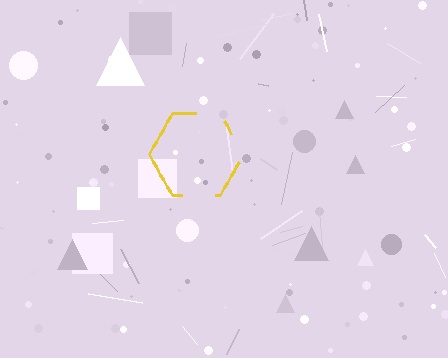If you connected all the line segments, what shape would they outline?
They would outline a hexagon.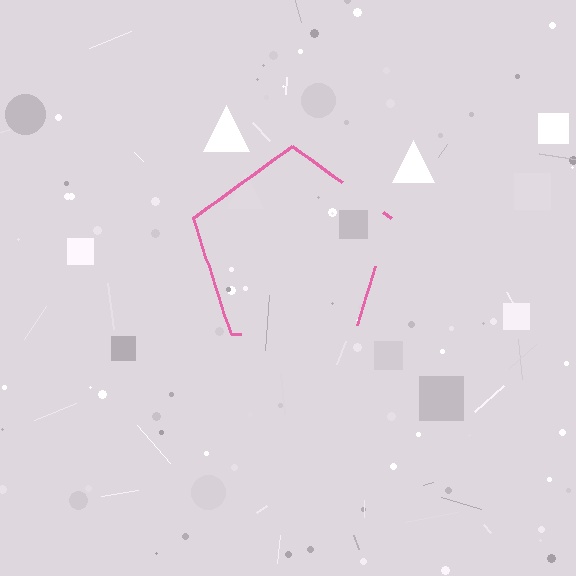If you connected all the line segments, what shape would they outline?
They would outline a pentagon.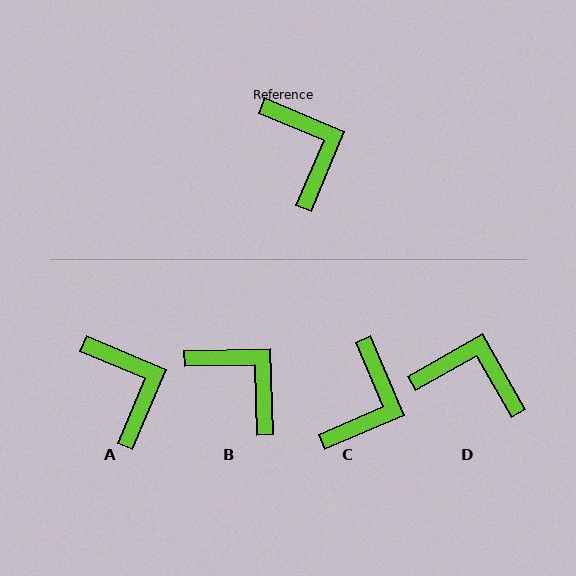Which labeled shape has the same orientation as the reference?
A.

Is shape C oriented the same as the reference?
No, it is off by about 44 degrees.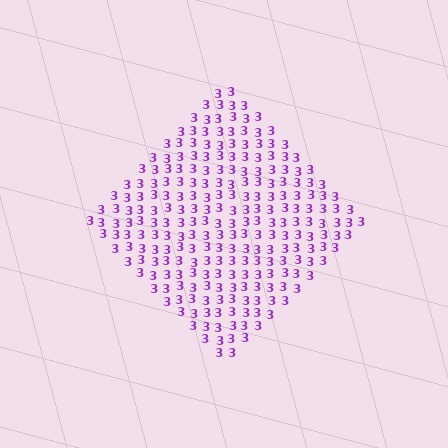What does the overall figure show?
The overall figure shows a diamond.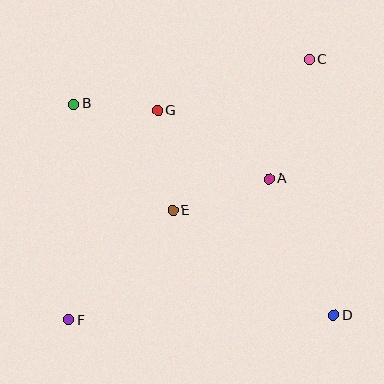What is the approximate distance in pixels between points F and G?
The distance between F and G is approximately 228 pixels.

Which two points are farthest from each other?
Points C and F are farthest from each other.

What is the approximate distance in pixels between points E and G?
The distance between E and G is approximately 101 pixels.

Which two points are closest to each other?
Points B and G are closest to each other.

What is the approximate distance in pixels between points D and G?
The distance between D and G is approximately 270 pixels.